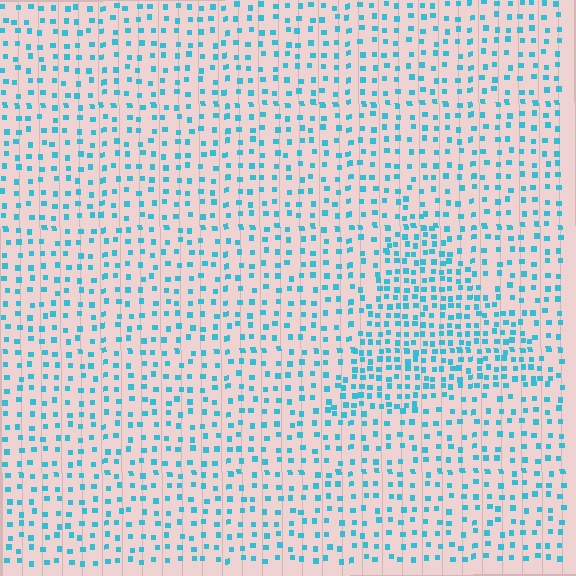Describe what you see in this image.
The image contains small cyan elements arranged at two different densities. A triangle-shaped region is visible where the elements are more densely packed than the surrounding area.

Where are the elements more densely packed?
The elements are more densely packed inside the triangle boundary.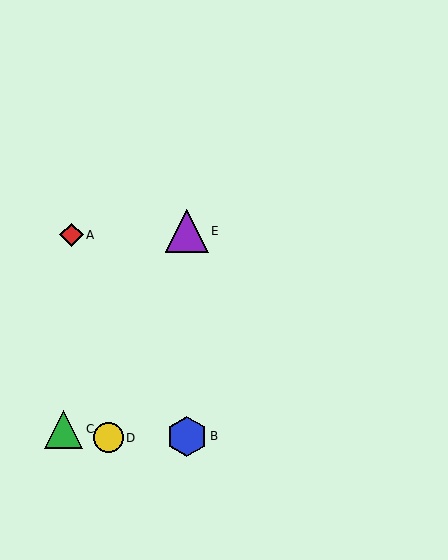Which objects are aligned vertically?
Objects B, E are aligned vertically.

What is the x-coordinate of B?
Object B is at x≈187.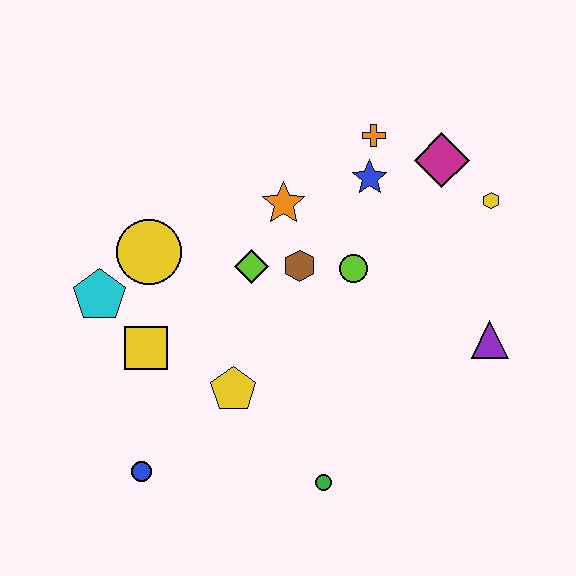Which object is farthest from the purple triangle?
The cyan pentagon is farthest from the purple triangle.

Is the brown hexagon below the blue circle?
No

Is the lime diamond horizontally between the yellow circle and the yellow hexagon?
Yes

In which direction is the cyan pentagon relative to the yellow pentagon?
The cyan pentagon is to the left of the yellow pentagon.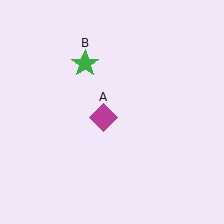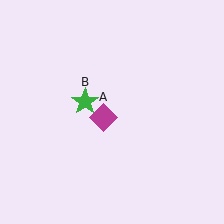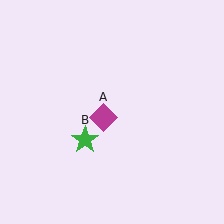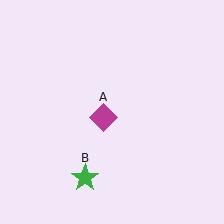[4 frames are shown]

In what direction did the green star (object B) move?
The green star (object B) moved down.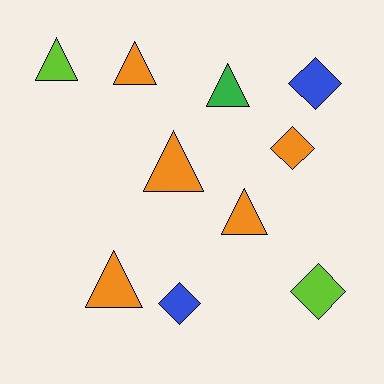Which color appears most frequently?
Orange, with 5 objects.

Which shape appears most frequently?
Triangle, with 6 objects.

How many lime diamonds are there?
There is 1 lime diamond.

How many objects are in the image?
There are 10 objects.